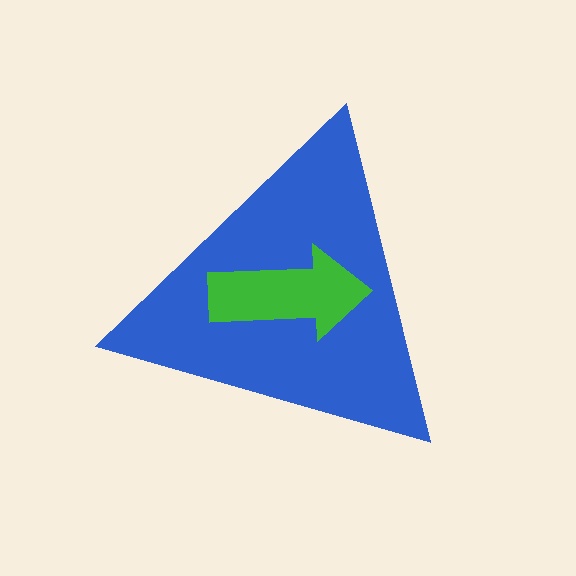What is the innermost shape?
The green arrow.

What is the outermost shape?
The blue triangle.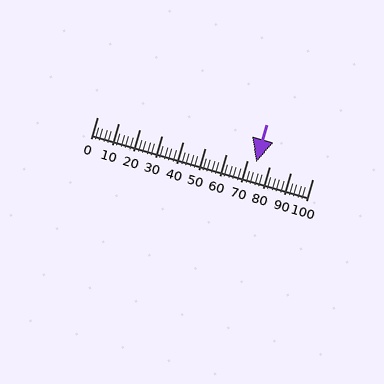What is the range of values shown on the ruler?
The ruler shows values from 0 to 100.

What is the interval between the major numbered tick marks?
The major tick marks are spaced 10 units apart.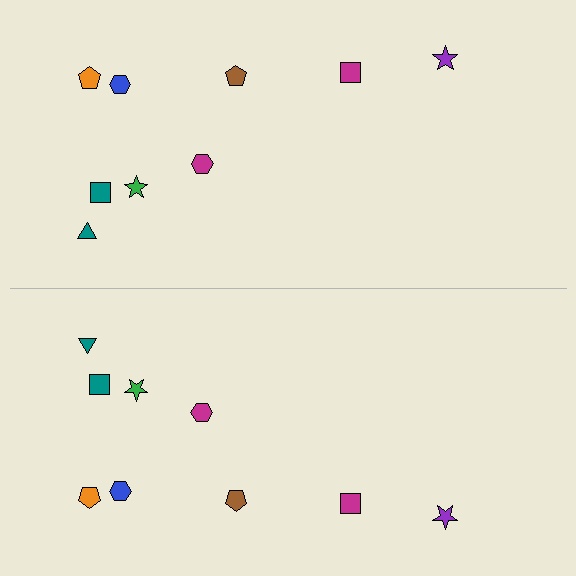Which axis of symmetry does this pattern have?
The pattern has a horizontal axis of symmetry running through the center of the image.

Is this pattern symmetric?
Yes, this pattern has bilateral (reflection) symmetry.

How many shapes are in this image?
There are 18 shapes in this image.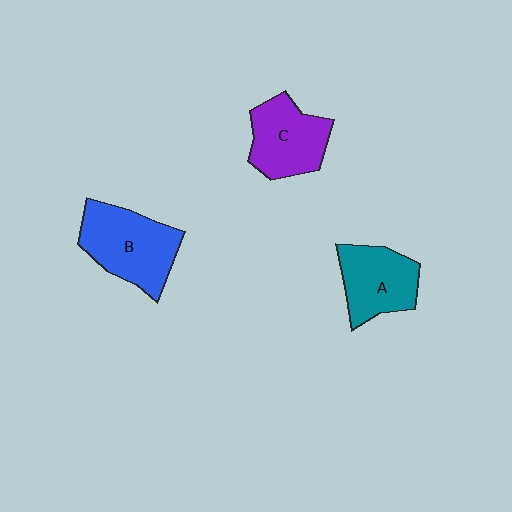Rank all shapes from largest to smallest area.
From largest to smallest: B (blue), C (purple), A (teal).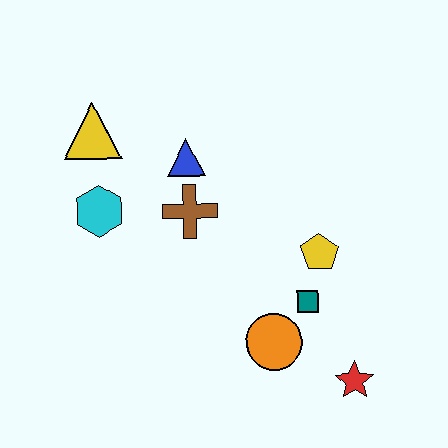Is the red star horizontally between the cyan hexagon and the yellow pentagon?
No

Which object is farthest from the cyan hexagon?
The red star is farthest from the cyan hexagon.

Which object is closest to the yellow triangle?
The cyan hexagon is closest to the yellow triangle.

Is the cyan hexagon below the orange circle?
No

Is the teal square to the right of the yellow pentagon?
No